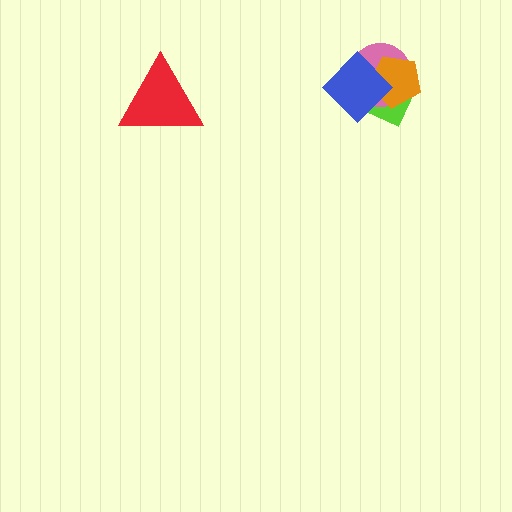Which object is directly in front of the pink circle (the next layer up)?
The orange pentagon is directly in front of the pink circle.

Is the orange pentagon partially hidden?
Yes, it is partially covered by another shape.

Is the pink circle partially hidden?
Yes, it is partially covered by another shape.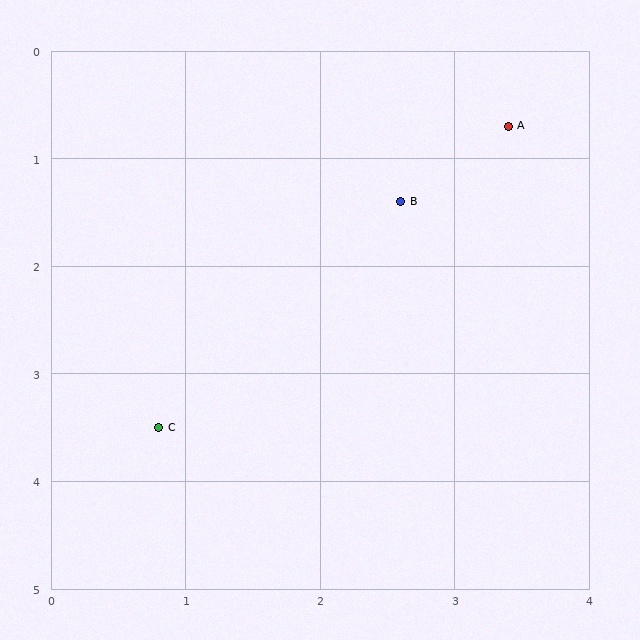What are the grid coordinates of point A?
Point A is at approximately (3.4, 0.7).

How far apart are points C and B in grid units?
Points C and B are about 2.8 grid units apart.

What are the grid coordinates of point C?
Point C is at approximately (0.8, 3.5).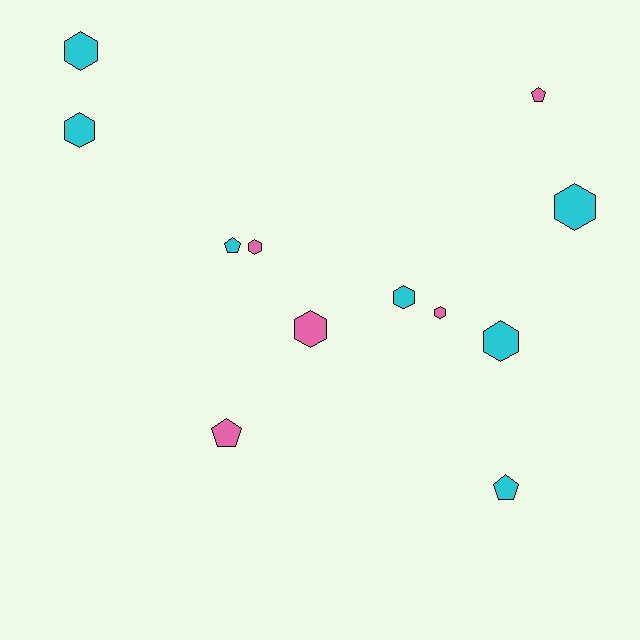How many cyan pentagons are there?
There are 2 cyan pentagons.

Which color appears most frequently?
Cyan, with 7 objects.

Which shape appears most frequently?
Hexagon, with 8 objects.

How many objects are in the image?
There are 12 objects.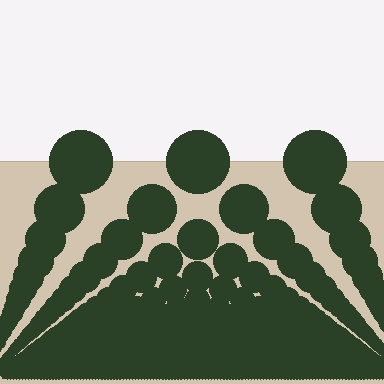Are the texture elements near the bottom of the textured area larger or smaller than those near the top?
Smaller. The gradient is inverted — elements near the bottom are smaller and denser.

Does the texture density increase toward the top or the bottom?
Density increases toward the bottom.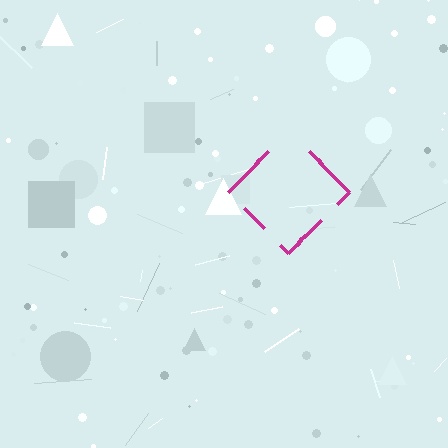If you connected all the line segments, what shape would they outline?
They would outline a diamond.